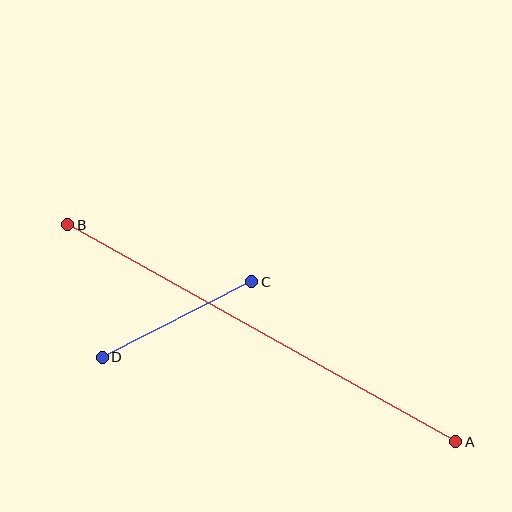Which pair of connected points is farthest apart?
Points A and B are farthest apart.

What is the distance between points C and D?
The distance is approximately 168 pixels.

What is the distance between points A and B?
The distance is approximately 445 pixels.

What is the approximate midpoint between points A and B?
The midpoint is at approximately (262, 333) pixels.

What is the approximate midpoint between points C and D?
The midpoint is at approximately (177, 319) pixels.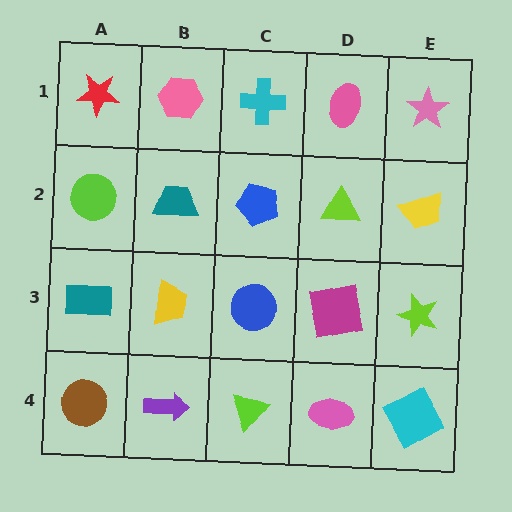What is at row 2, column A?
A lime circle.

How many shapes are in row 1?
5 shapes.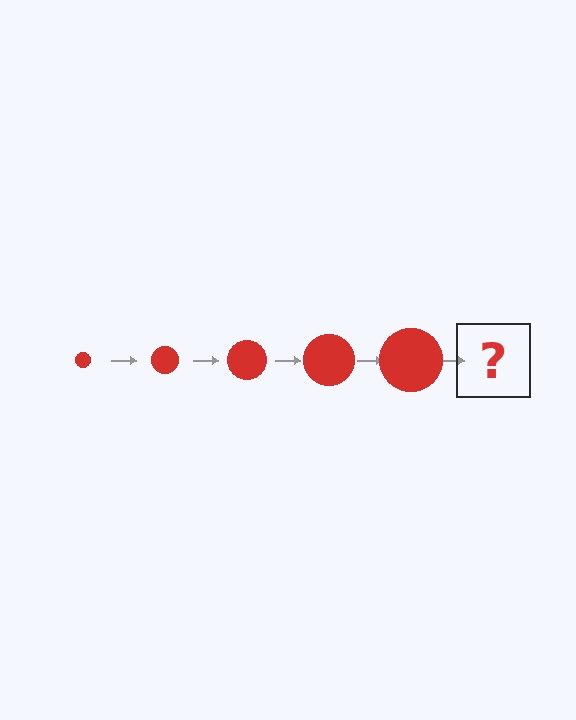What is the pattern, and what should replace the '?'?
The pattern is that the circle gets progressively larger each step. The '?' should be a red circle, larger than the previous one.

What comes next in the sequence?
The next element should be a red circle, larger than the previous one.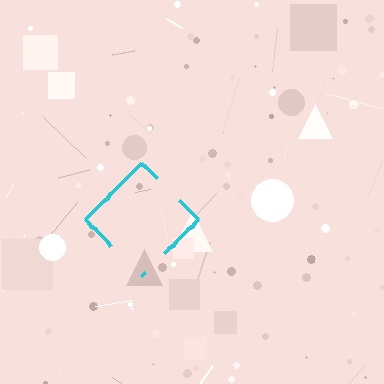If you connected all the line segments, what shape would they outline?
They would outline a diamond.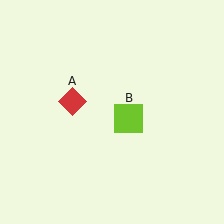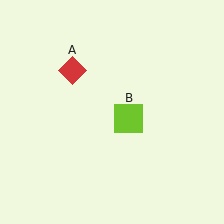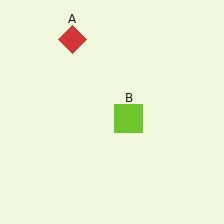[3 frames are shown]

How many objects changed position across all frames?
1 object changed position: red diamond (object A).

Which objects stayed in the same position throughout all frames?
Lime square (object B) remained stationary.